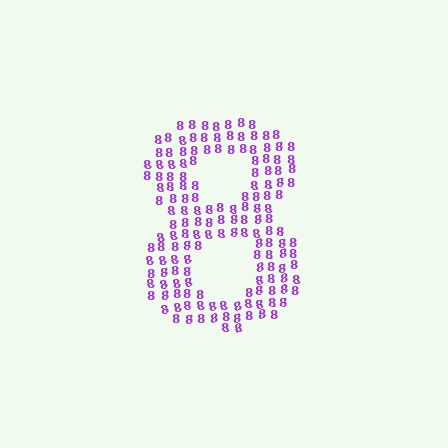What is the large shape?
The large shape is the digit 8.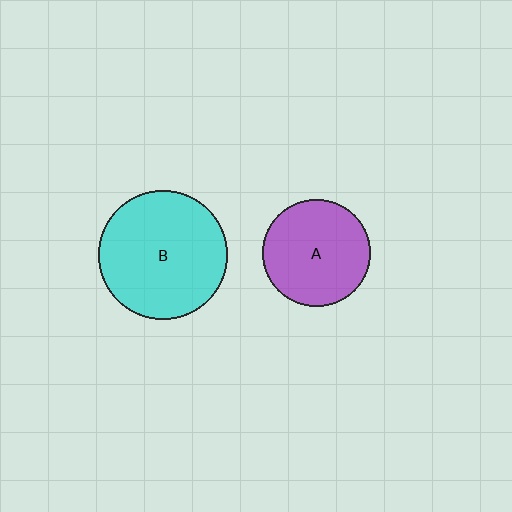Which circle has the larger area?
Circle B (cyan).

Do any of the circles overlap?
No, none of the circles overlap.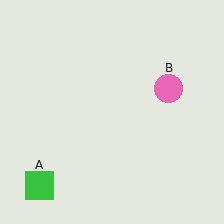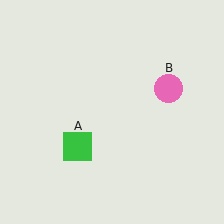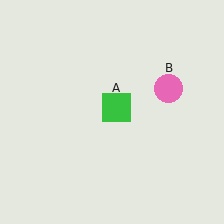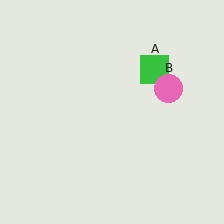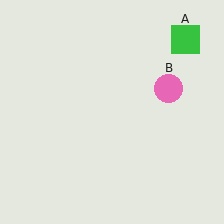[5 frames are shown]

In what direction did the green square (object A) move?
The green square (object A) moved up and to the right.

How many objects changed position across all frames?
1 object changed position: green square (object A).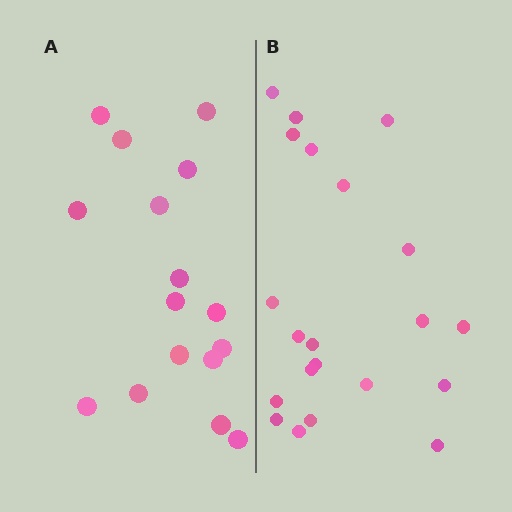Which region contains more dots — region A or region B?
Region B (the right region) has more dots.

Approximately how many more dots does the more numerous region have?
Region B has about 5 more dots than region A.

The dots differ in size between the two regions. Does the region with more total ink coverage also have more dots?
No. Region A has more total ink coverage because its dots are larger, but region B actually contains more individual dots. Total area can be misleading — the number of items is what matters here.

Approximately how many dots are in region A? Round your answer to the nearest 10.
About 20 dots. (The exact count is 16, which rounds to 20.)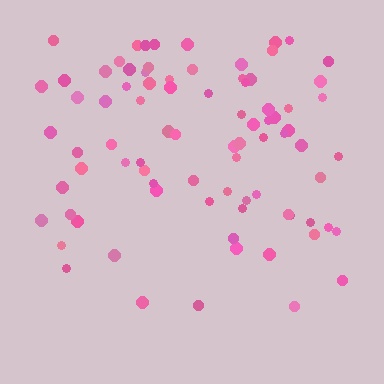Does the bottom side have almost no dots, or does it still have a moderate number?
Still a moderate number, just noticeably fewer than the top.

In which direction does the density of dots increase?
From bottom to top, with the top side densest.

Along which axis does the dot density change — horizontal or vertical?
Vertical.